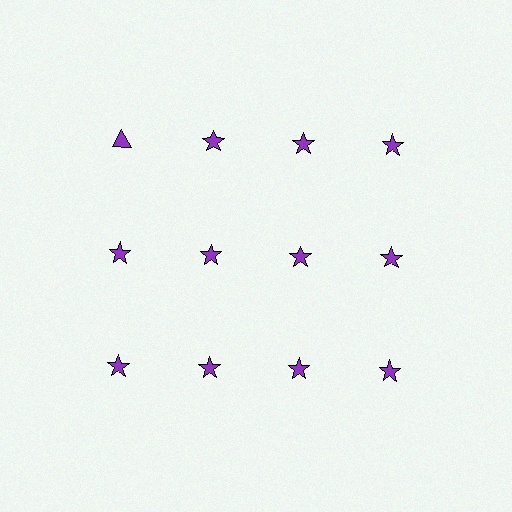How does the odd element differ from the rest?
It has a different shape: triangle instead of star.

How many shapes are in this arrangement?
There are 12 shapes arranged in a grid pattern.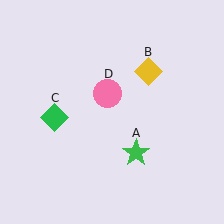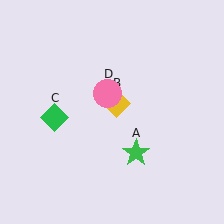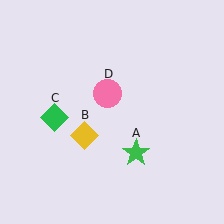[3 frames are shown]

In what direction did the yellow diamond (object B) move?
The yellow diamond (object B) moved down and to the left.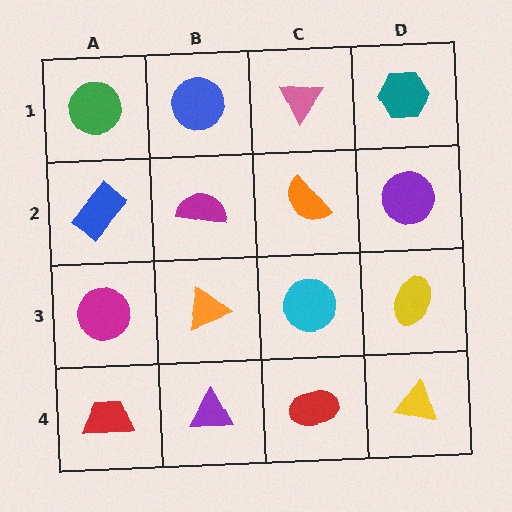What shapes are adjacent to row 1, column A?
A blue rectangle (row 2, column A), a blue circle (row 1, column B).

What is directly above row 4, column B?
An orange triangle.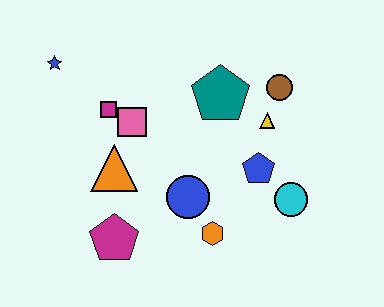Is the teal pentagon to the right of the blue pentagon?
No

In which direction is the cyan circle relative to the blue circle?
The cyan circle is to the right of the blue circle.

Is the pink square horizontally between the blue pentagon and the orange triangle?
Yes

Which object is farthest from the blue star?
The cyan circle is farthest from the blue star.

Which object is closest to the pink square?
The magenta square is closest to the pink square.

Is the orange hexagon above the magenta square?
No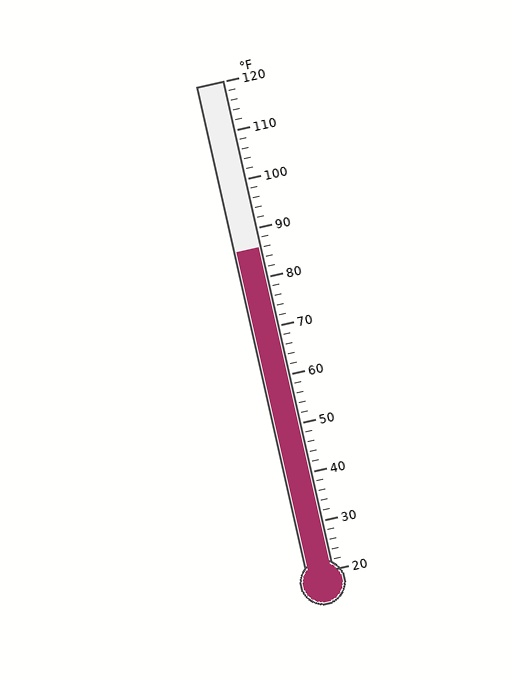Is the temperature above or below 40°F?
The temperature is above 40°F.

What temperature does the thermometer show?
The thermometer shows approximately 86°F.